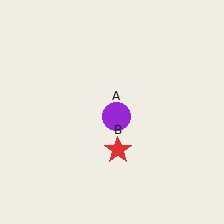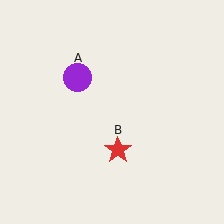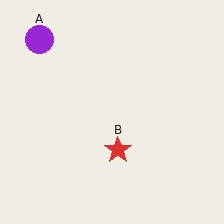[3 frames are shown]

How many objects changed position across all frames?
1 object changed position: purple circle (object A).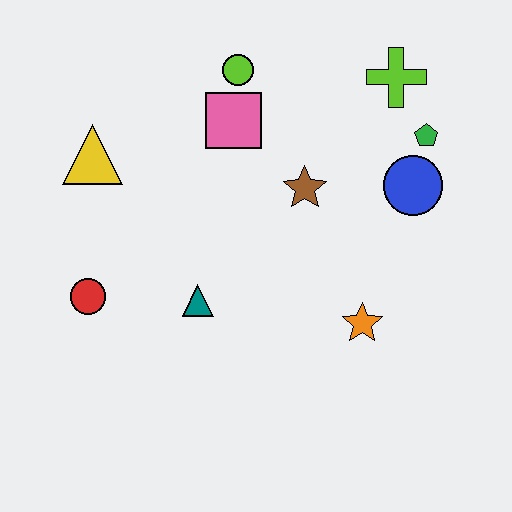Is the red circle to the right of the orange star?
No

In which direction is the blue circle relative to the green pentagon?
The blue circle is below the green pentagon.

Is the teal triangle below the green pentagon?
Yes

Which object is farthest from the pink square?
The orange star is farthest from the pink square.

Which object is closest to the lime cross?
The green pentagon is closest to the lime cross.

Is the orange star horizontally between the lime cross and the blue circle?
No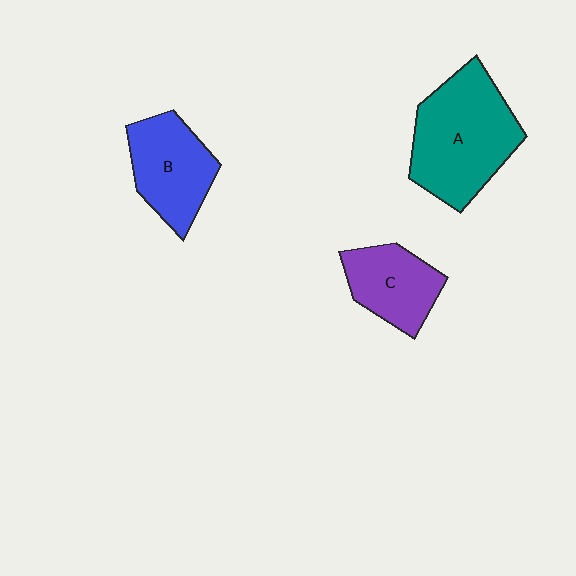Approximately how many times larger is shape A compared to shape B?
Approximately 1.5 times.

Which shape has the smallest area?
Shape C (purple).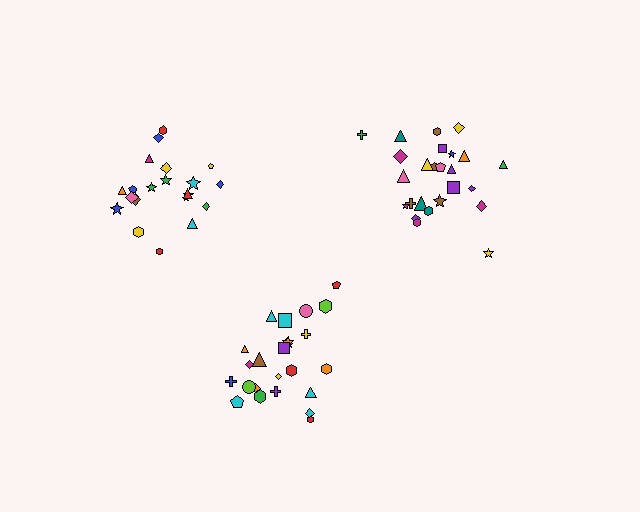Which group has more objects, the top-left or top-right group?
The top-right group.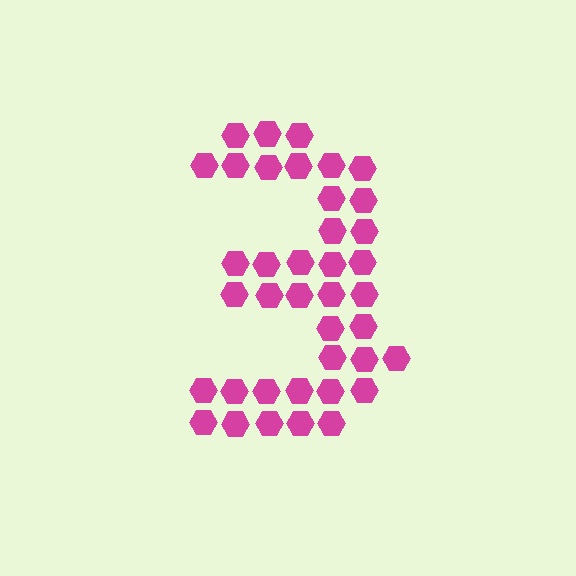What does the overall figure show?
The overall figure shows the digit 3.